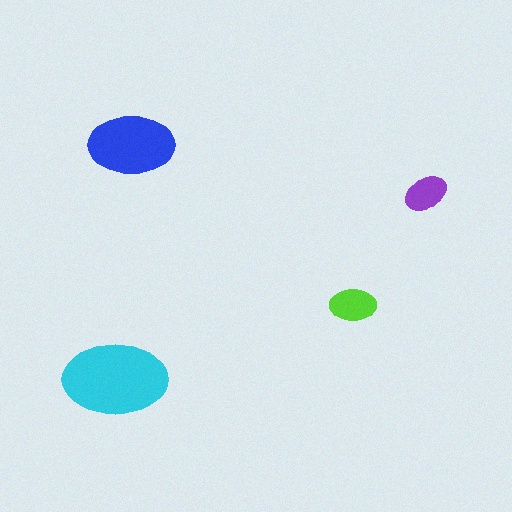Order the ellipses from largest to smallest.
the cyan one, the blue one, the lime one, the purple one.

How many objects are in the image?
There are 4 objects in the image.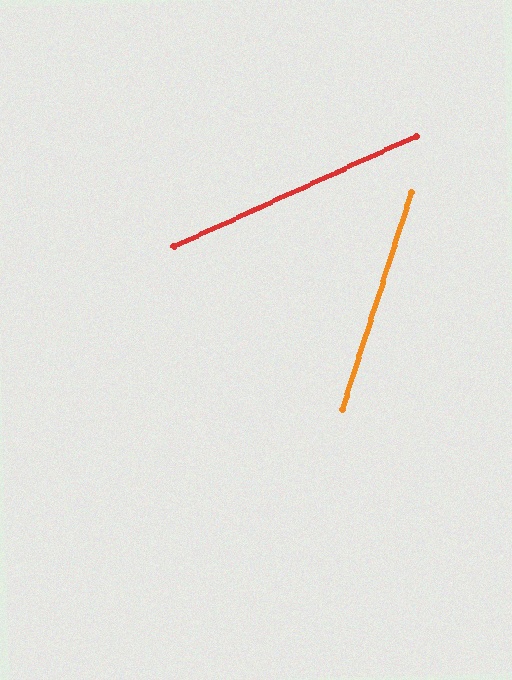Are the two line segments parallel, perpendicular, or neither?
Neither parallel nor perpendicular — they differ by about 48°.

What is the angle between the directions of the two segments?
Approximately 48 degrees.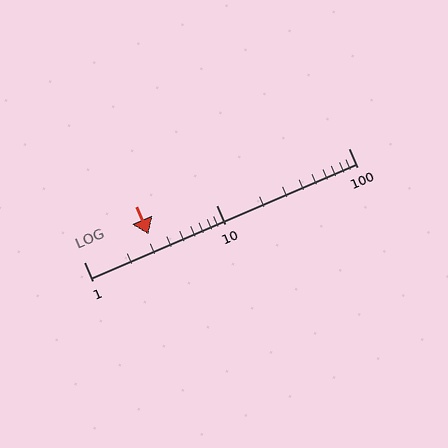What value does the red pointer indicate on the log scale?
The pointer indicates approximately 3.1.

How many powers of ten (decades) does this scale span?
The scale spans 2 decades, from 1 to 100.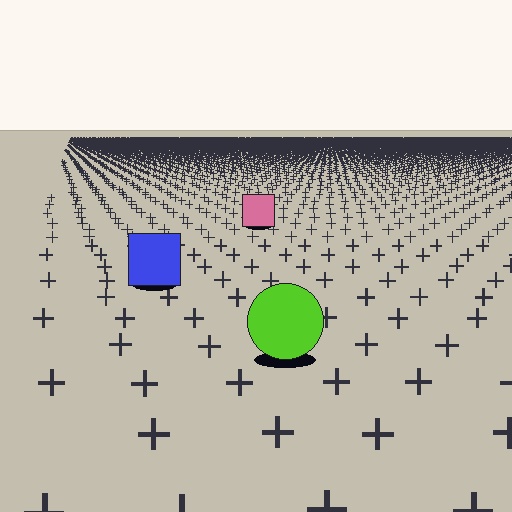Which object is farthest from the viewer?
The pink square is farthest from the viewer. It appears smaller and the ground texture around it is denser.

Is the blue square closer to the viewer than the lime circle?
No. The lime circle is closer — you can tell from the texture gradient: the ground texture is coarser near it.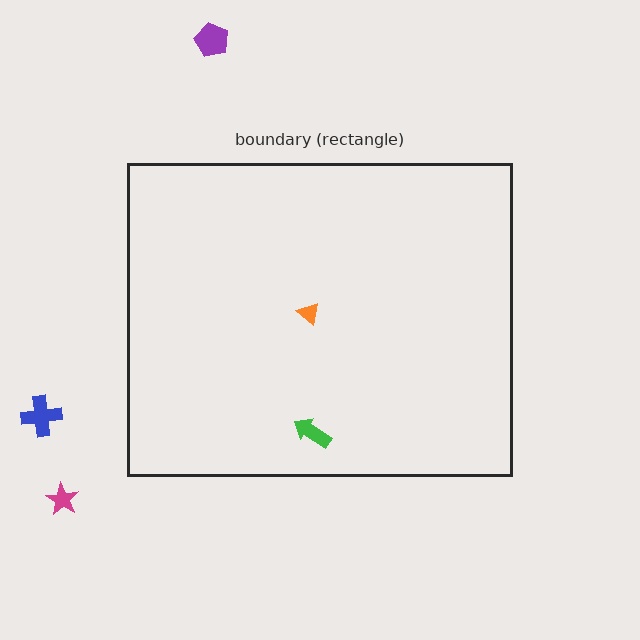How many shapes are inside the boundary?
2 inside, 3 outside.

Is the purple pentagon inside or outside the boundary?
Outside.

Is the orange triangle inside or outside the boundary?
Inside.